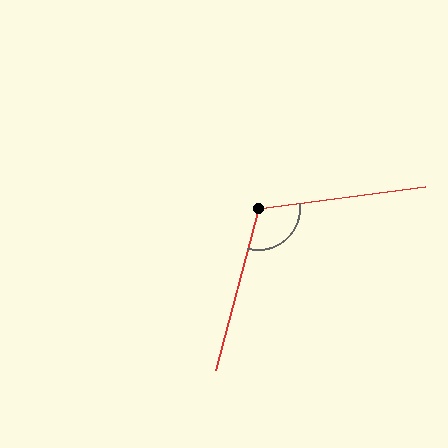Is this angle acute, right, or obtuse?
It is obtuse.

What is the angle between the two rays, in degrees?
Approximately 113 degrees.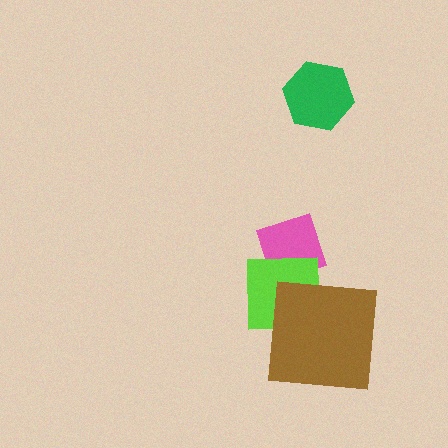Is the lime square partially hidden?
Yes, it is partially covered by another shape.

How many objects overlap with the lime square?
2 objects overlap with the lime square.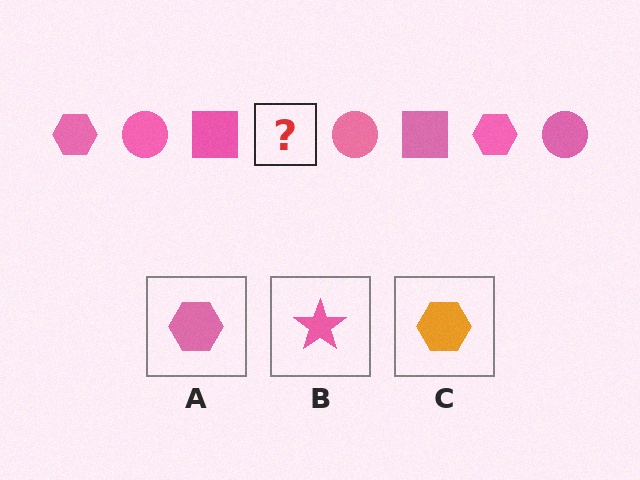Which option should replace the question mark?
Option A.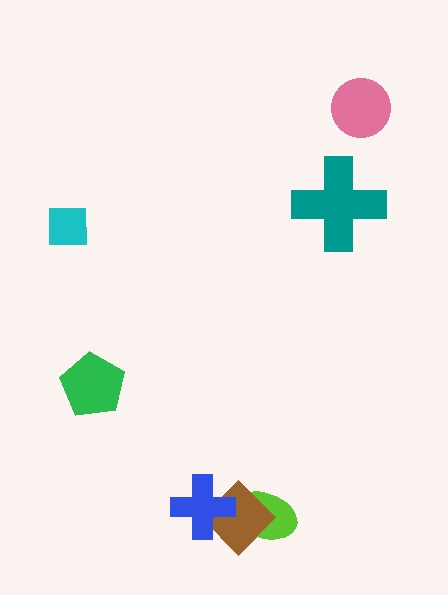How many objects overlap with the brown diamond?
2 objects overlap with the brown diamond.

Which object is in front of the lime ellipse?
The brown diamond is in front of the lime ellipse.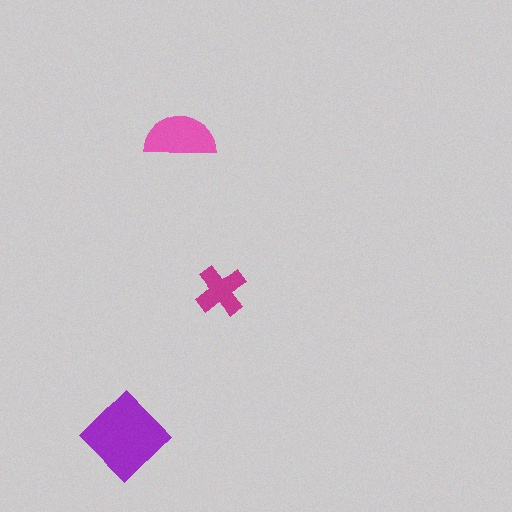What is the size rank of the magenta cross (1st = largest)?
3rd.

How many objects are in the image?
There are 3 objects in the image.